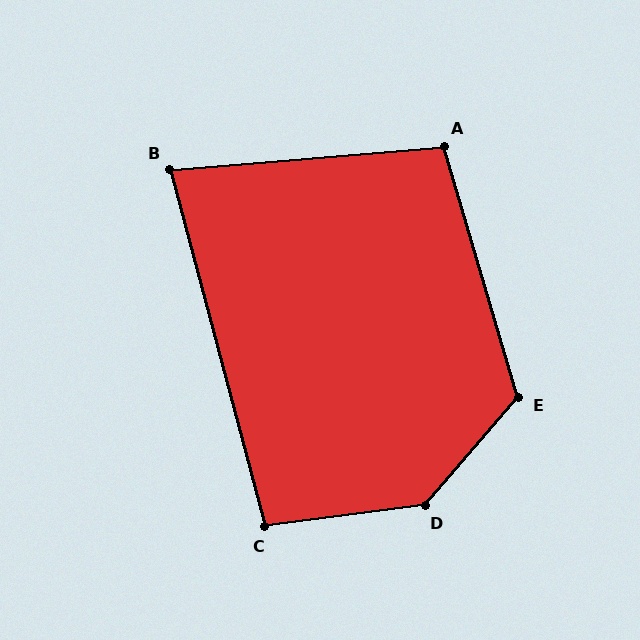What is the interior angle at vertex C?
Approximately 98 degrees (obtuse).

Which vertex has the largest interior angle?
D, at approximately 138 degrees.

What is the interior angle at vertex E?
Approximately 123 degrees (obtuse).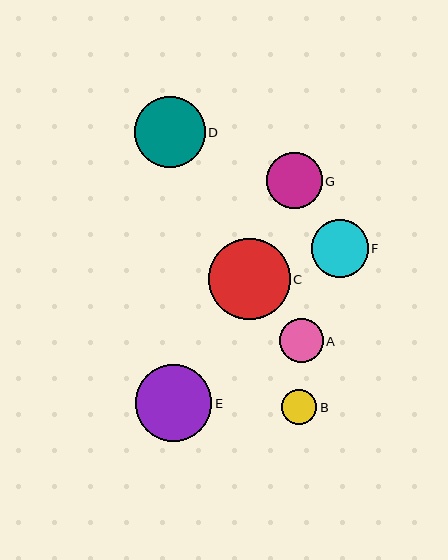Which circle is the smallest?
Circle B is the smallest with a size of approximately 35 pixels.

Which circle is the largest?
Circle C is the largest with a size of approximately 81 pixels.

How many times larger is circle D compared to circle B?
Circle D is approximately 2.0 times the size of circle B.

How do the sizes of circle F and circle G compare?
Circle F and circle G are approximately the same size.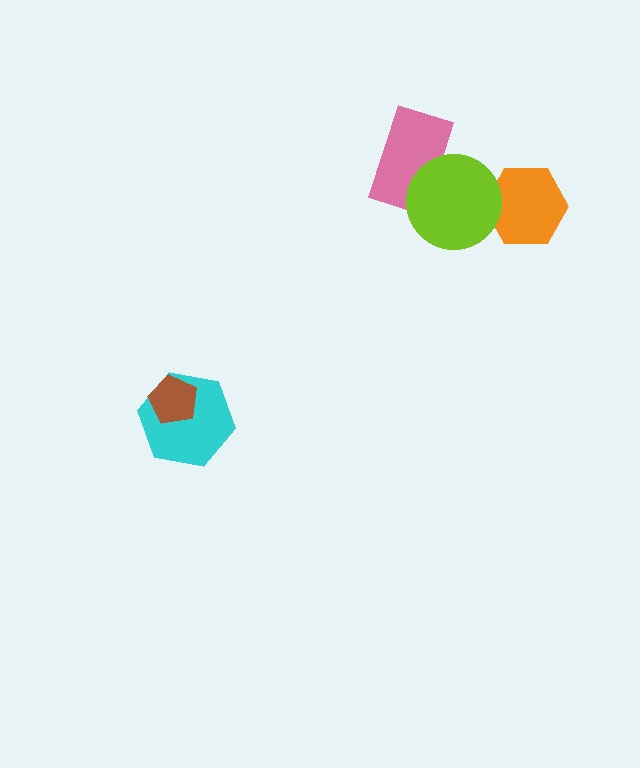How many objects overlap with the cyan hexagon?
1 object overlaps with the cyan hexagon.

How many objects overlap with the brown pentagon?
1 object overlaps with the brown pentagon.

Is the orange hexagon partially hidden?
Yes, it is partially covered by another shape.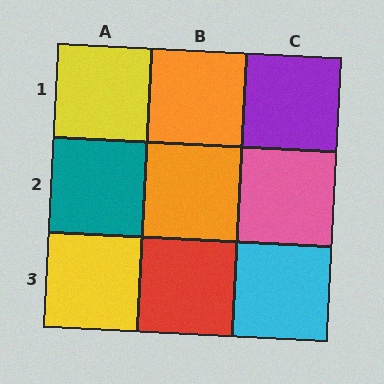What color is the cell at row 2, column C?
Pink.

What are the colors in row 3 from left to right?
Yellow, red, cyan.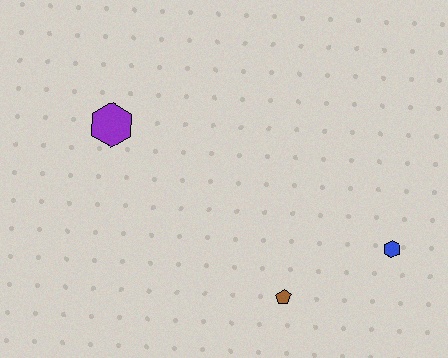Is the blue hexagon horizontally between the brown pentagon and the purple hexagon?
No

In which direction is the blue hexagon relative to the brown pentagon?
The blue hexagon is to the right of the brown pentagon.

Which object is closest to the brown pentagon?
The blue hexagon is closest to the brown pentagon.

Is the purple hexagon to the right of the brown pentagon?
No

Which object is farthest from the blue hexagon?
The purple hexagon is farthest from the blue hexagon.